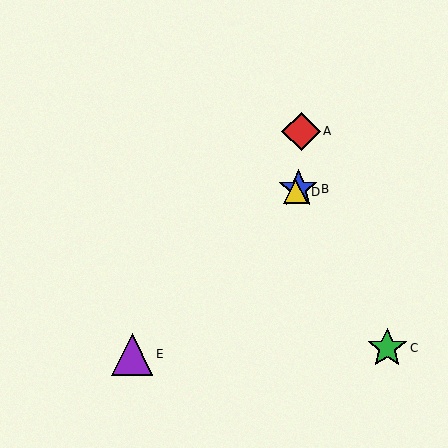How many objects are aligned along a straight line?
3 objects (B, D, E) are aligned along a straight line.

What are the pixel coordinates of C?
Object C is at (387, 348).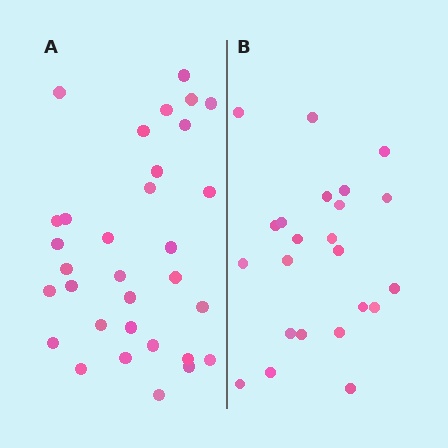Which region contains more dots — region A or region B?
Region A (the left region) has more dots.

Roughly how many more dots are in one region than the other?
Region A has roughly 8 or so more dots than region B.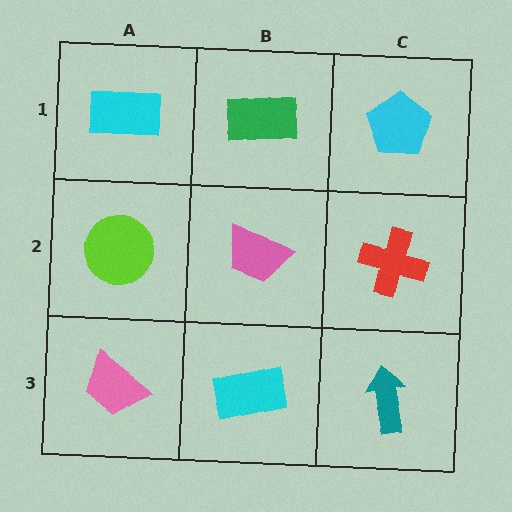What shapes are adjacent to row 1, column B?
A pink trapezoid (row 2, column B), a cyan rectangle (row 1, column A), a cyan pentagon (row 1, column C).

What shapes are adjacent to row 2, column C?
A cyan pentagon (row 1, column C), a teal arrow (row 3, column C), a pink trapezoid (row 2, column B).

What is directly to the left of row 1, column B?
A cyan rectangle.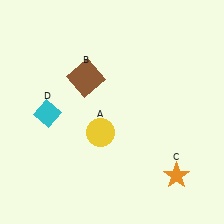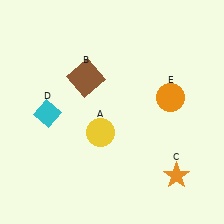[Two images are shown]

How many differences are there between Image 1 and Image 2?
There is 1 difference between the two images.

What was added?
An orange circle (E) was added in Image 2.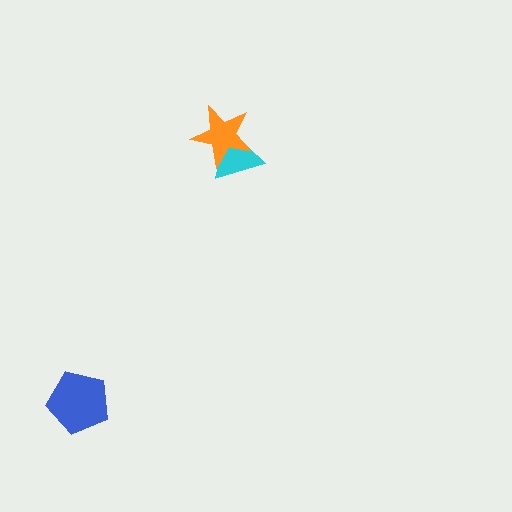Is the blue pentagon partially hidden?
No, no other shape covers it.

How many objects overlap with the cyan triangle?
1 object overlaps with the cyan triangle.